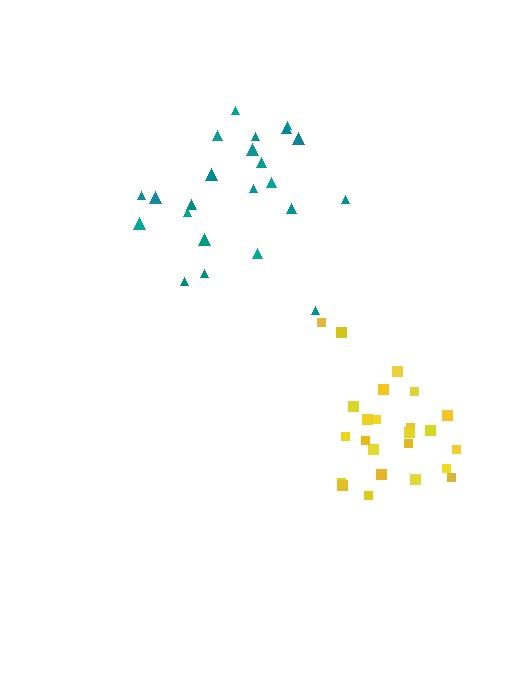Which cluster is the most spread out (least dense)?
Teal.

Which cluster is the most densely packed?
Yellow.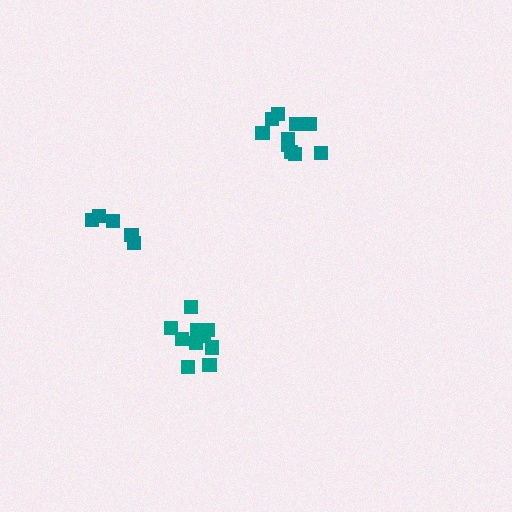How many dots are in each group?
Group 1: 11 dots, Group 2: 10 dots, Group 3: 5 dots (26 total).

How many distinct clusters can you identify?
There are 3 distinct clusters.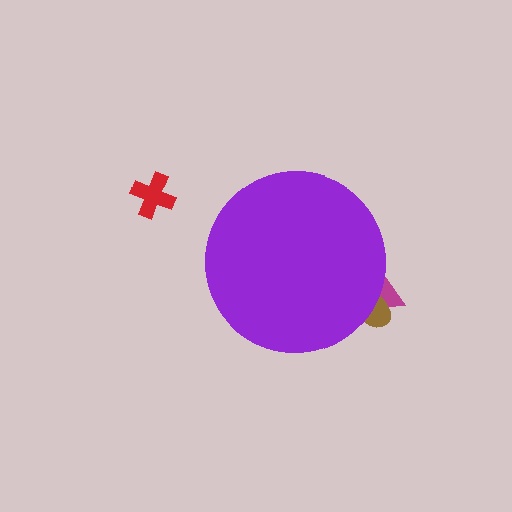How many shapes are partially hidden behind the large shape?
2 shapes are partially hidden.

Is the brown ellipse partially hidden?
Yes, the brown ellipse is partially hidden behind the purple circle.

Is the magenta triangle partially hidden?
Yes, the magenta triangle is partially hidden behind the purple circle.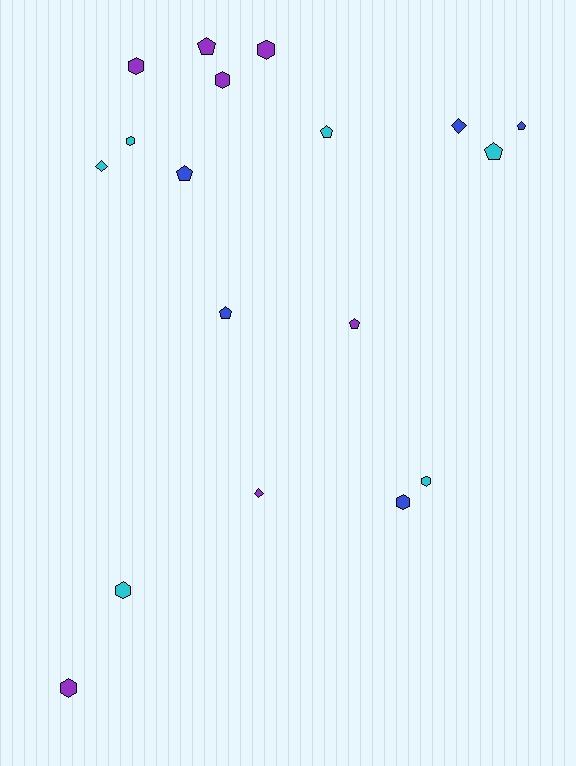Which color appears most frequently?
Purple, with 7 objects.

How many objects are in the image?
There are 18 objects.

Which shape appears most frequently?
Hexagon, with 8 objects.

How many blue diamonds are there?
There is 1 blue diamond.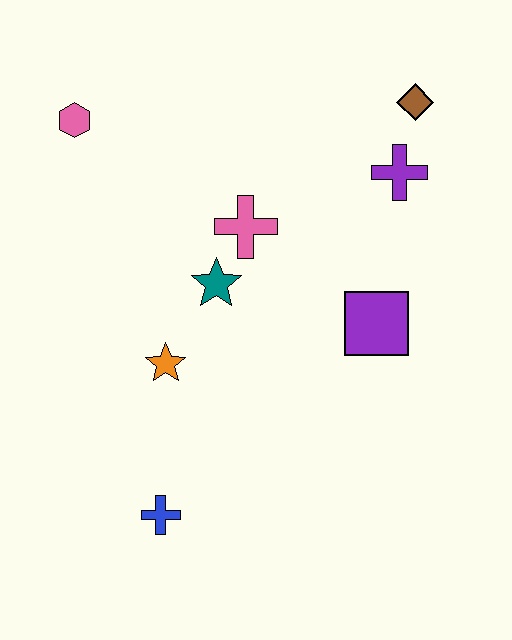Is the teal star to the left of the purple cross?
Yes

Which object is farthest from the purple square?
The pink hexagon is farthest from the purple square.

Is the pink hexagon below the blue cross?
No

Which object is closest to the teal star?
The pink cross is closest to the teal star.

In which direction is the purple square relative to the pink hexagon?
The purple square is to the right of the pink hexagon.